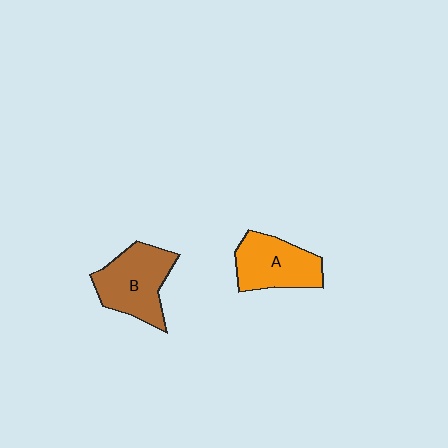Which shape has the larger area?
Shape B (brown).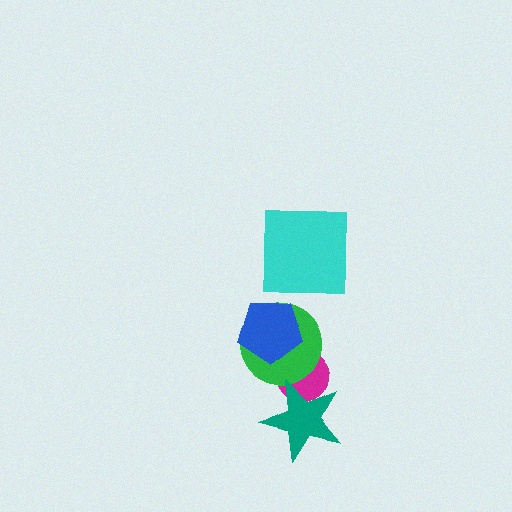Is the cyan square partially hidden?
No, no other shape covers it.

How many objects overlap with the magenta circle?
2 objects overlap with the magenta circle.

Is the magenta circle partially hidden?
Yes, it is partially covered by another shape.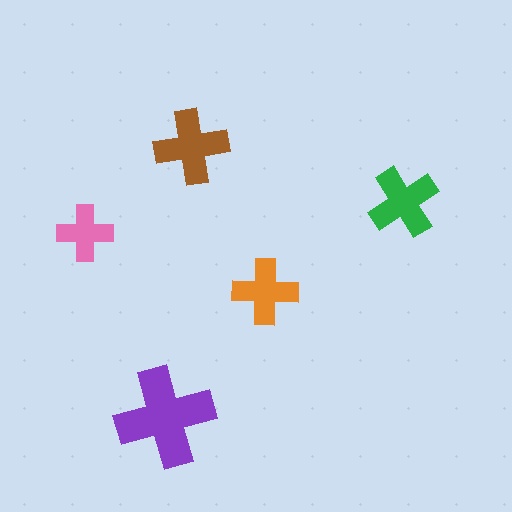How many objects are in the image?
There are 5 objects in the image.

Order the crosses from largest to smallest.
the purple one, the brown one, the green one, the orange one, the pink one.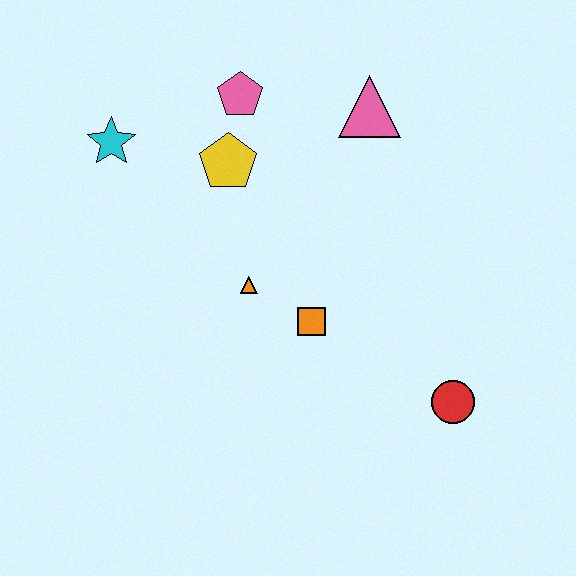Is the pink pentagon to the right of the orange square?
No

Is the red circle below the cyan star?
Yes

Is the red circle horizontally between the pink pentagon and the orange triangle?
No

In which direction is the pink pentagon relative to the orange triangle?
The pink pentagon is above the orange triangle.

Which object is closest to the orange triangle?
The orange square is closest to the orange triangle.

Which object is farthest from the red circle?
The cyan star is farthest from the red circle.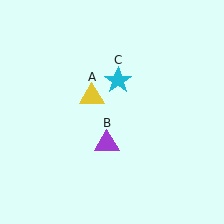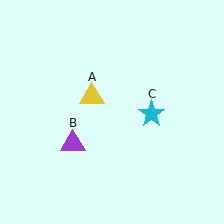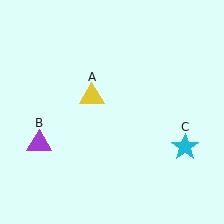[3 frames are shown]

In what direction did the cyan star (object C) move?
The cyan star (object C) moved down and to the right.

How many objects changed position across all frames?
2 objects changed position: purple triangle (object B), cyan star (object C).